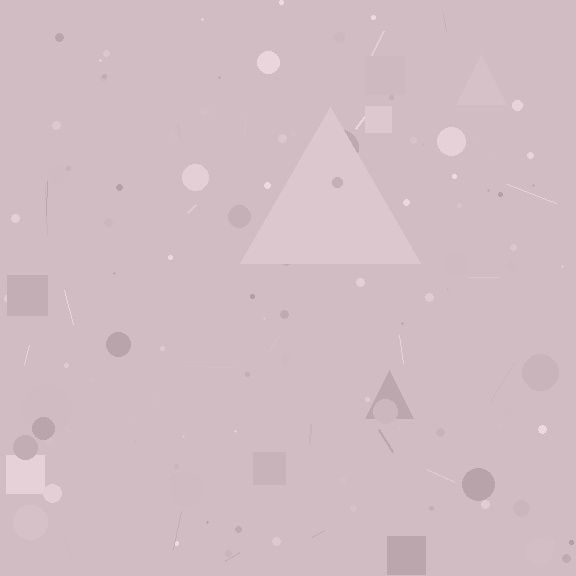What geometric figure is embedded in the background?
A triangle is embedded in the background.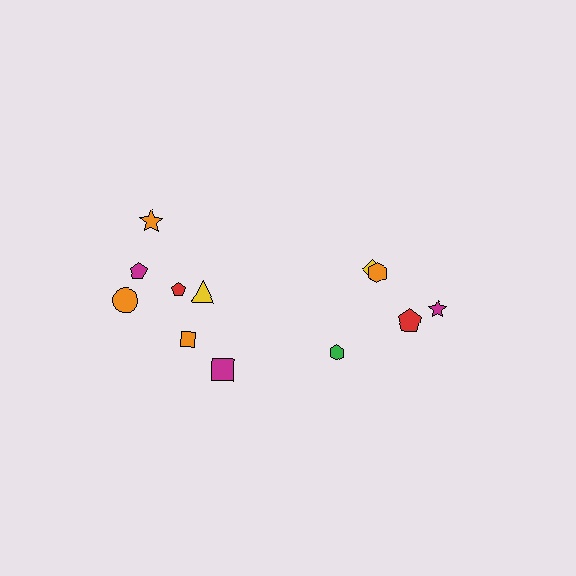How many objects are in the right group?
There are 5 objects.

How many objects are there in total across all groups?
There are 12 objects.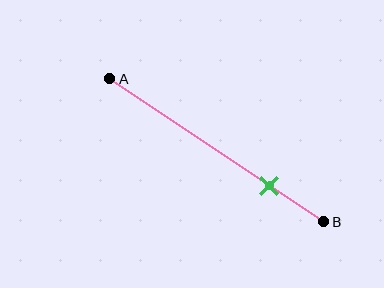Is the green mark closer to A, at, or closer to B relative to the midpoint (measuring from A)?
The green mark is closer to point B than the midpoint of segment AB.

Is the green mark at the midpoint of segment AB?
No, the mark is at about 75% from A, not at the 50% midpoint.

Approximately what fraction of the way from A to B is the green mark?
The green mark is approximately 75% of the way from A to B.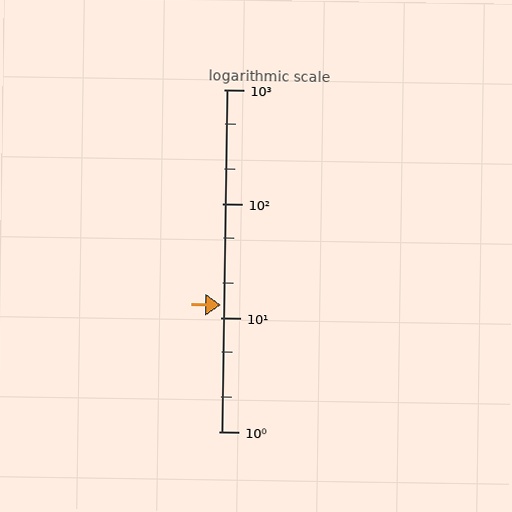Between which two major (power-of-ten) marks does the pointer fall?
The pointer is between 10 and 100.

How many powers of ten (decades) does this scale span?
The scale spans 3 decades, from 1 to 1000.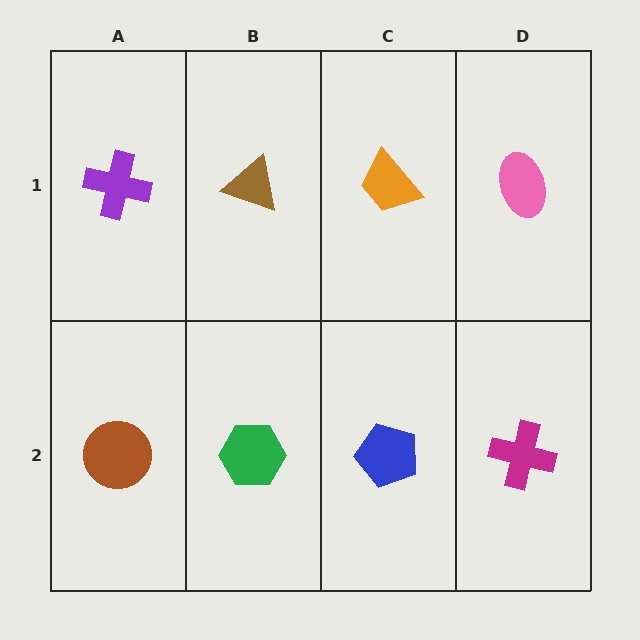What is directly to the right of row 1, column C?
A pink ellipse.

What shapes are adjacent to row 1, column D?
A magenta cross (row 2, column D), an orange trapezoid (row 1, column C).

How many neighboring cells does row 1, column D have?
2.